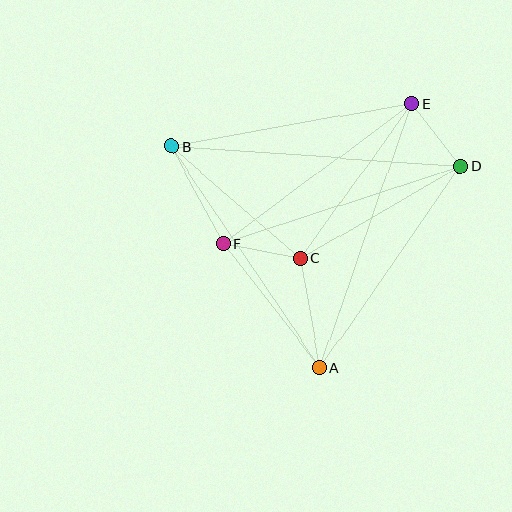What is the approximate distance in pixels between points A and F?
The distance between A and F is approximately 158 pixels.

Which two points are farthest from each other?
Points B and D are farthest from each other.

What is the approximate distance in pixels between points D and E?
The distance between D and E is approximately 79 pixels.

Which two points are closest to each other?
Points C and F are closest to each other.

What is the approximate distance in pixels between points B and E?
The distance between B and E is approximately 244 pixels.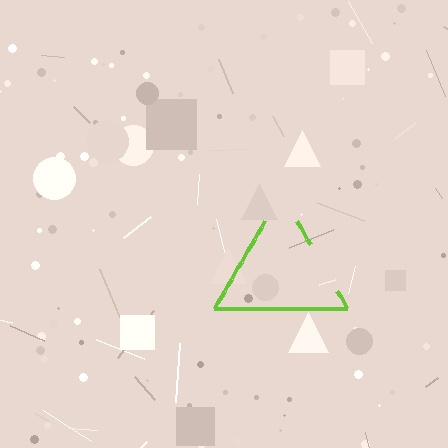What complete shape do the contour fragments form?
The contour fragments form a triangle.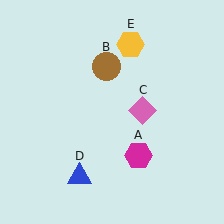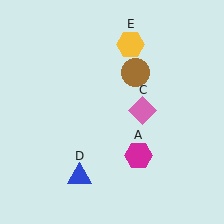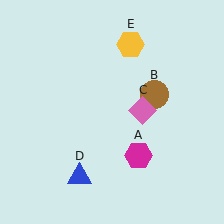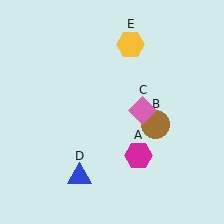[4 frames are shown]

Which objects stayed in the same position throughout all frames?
Magenta hexagon (object A) and pink diamond (object C) and blue triangle (object D) and yellow hexagon (object E) remained stationary.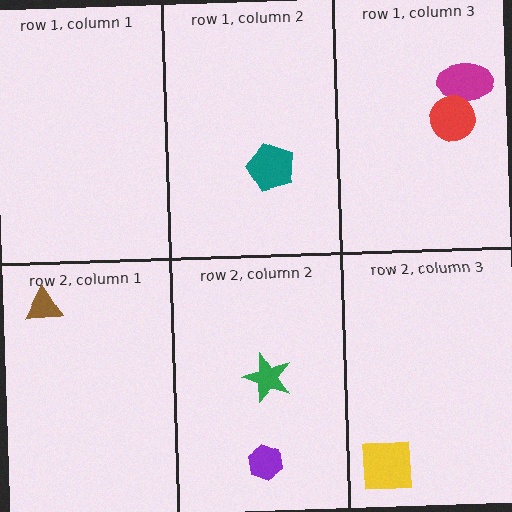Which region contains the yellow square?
The row 2, column 3 region.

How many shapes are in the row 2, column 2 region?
2.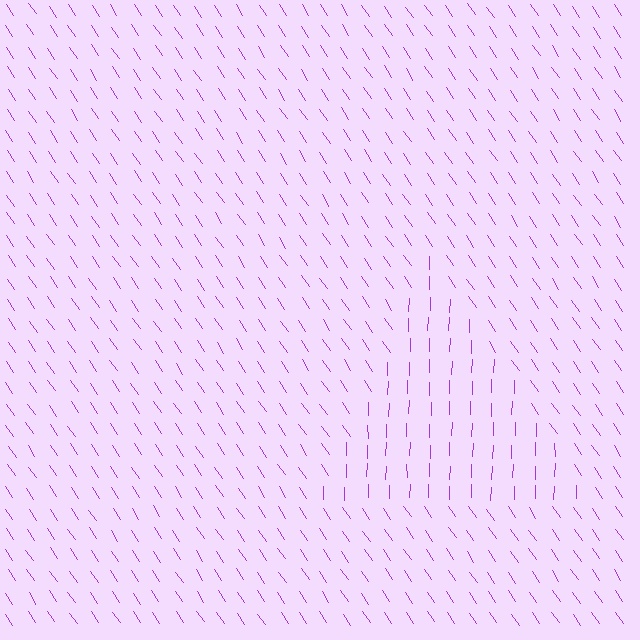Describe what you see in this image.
The image is filled with small purple line segments. A triangle region in the image has lines oriented differently from the surrounding lines, creating a visible texture boundary.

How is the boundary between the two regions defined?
The boundary is defined purely by a change in line orientation (approximately 36 degrees difference). All lines are the same color and thickness.